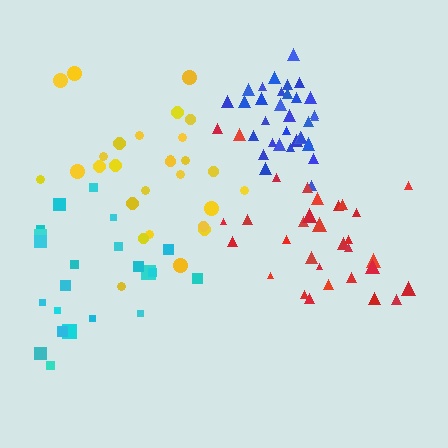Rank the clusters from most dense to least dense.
blue, red, yellow, cyan.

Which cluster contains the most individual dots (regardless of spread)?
Blue (33).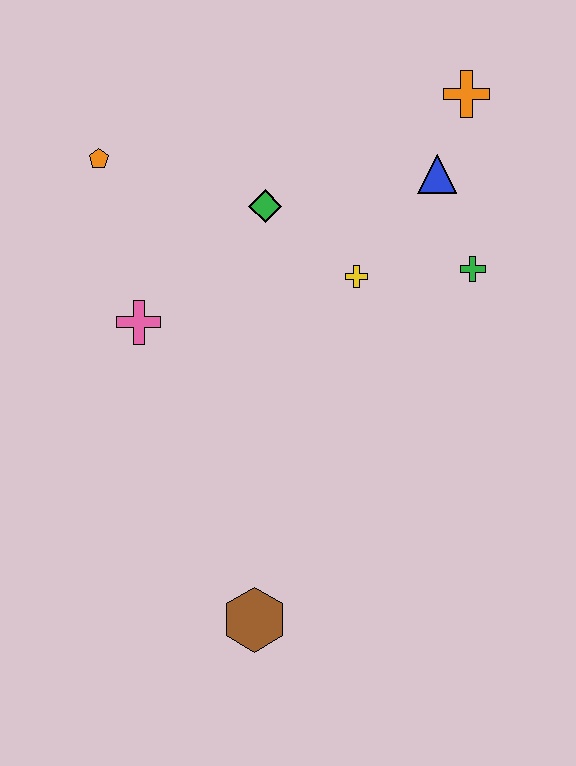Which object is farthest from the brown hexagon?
The orange cross is farthest from the brown hexagon.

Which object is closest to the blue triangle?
The orange cross is closest to the blue triangle.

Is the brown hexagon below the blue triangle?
Yes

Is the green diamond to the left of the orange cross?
Yes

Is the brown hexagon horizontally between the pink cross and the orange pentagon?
No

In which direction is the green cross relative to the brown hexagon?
The green cross is above the brown hexagon.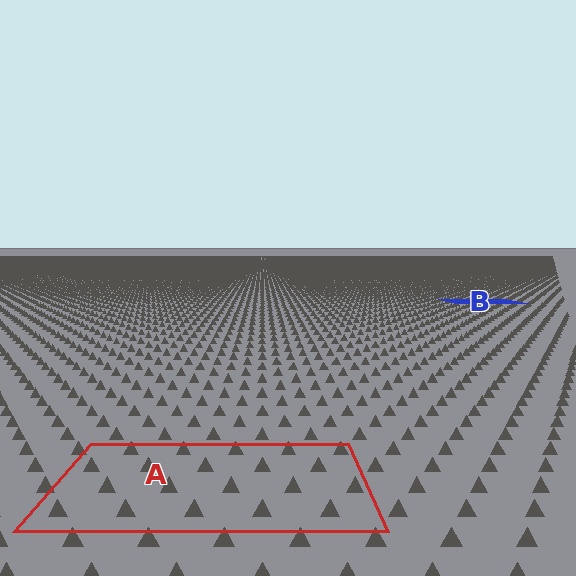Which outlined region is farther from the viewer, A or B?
Region B is farther from the viewer — the texture elements inside it appear smaller and more densely packed.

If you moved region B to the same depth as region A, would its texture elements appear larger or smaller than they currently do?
They would appear larger. At a closer depth, the same texture elements are projected at a bigger on-screen size.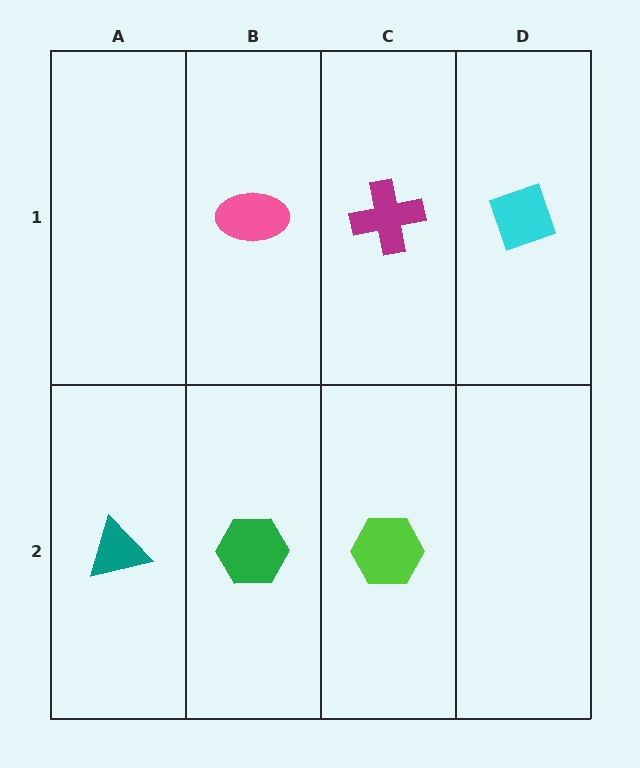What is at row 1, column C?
A magenta cross.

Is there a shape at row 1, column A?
No, that cell is empty.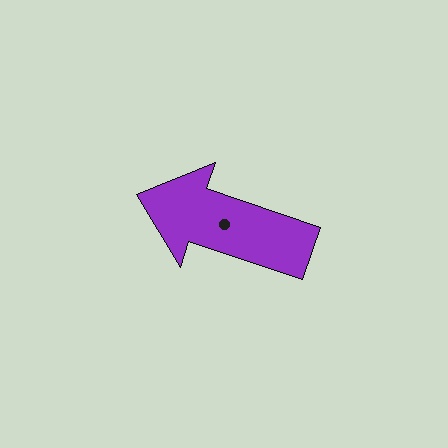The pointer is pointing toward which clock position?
Roughly 10 o'clock.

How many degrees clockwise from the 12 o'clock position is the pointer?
Approximately 289 degrees.